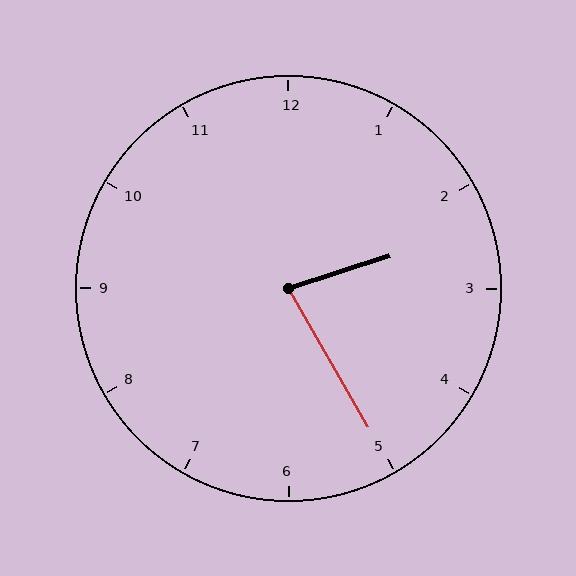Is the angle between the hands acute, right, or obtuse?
It is acute.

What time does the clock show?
2:25.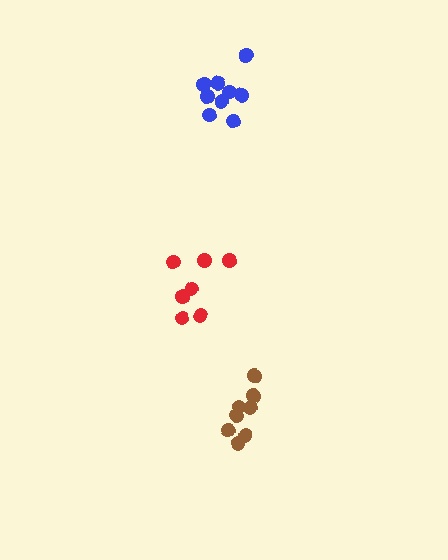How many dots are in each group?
Group 1: 8 dots, Group 2: 9 dots, Group 3: 7 dots (24 total).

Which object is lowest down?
The brown cluster is bottommost.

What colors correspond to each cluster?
The clusters are colored: brown, blue, red.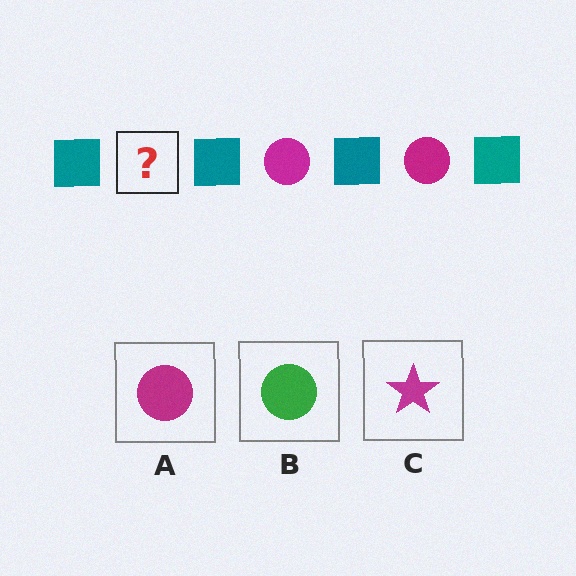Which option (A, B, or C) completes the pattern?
A.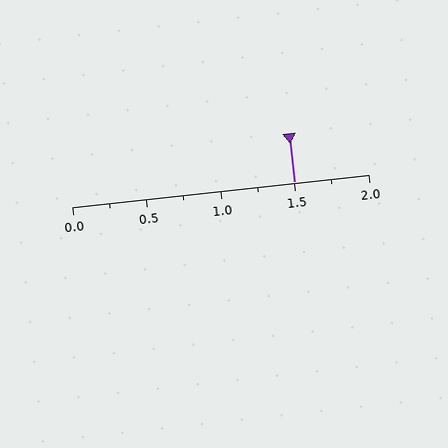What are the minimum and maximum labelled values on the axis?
The axis runs from 0.0 to 2.0.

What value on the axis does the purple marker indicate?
The marker indicates approximately 1.5.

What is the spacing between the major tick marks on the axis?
The major ticks are spaced 0.5 apart.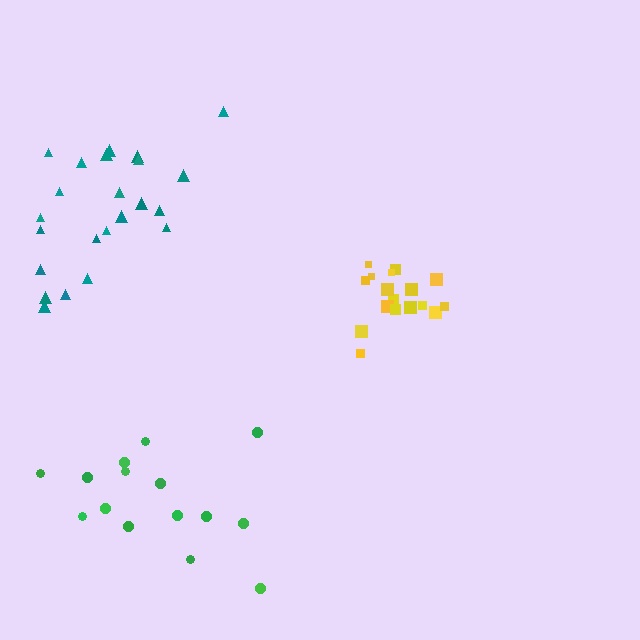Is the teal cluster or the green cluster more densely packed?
Teal.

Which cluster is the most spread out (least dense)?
Green.